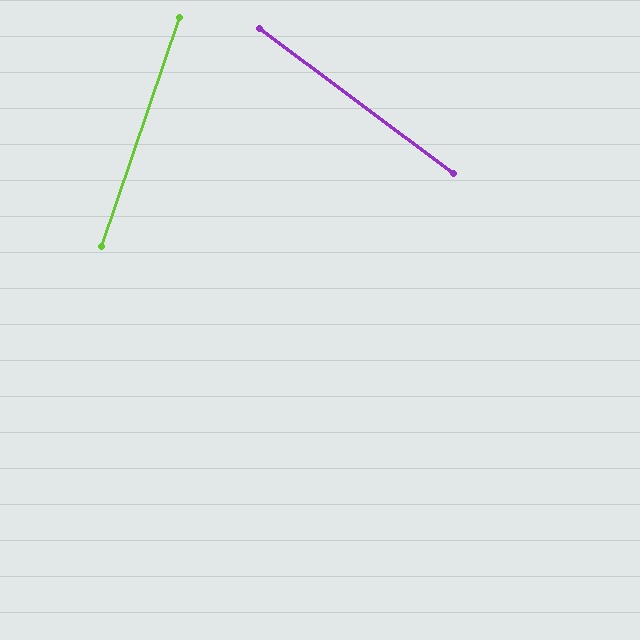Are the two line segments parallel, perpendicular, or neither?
Neither parallel nor perpendicular — they differ by about 72°.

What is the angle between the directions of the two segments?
Approximately 72 degrees.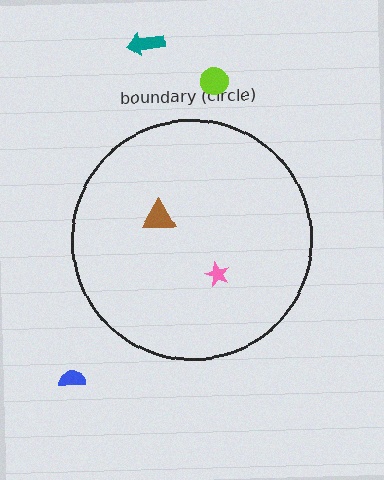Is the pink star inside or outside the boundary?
Inside.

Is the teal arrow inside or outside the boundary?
Outside.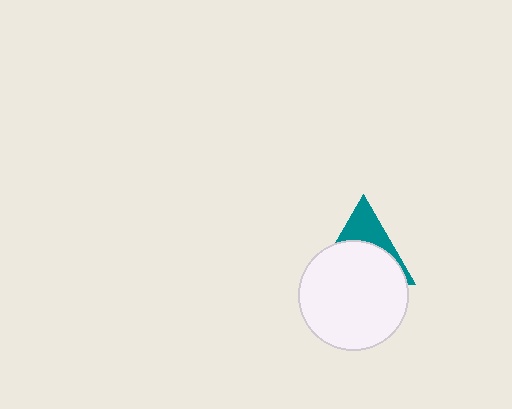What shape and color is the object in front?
The object in front is a white circle.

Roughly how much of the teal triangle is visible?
A small part of it is visible (roughly 34%).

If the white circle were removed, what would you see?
You would see the complete teal triangle.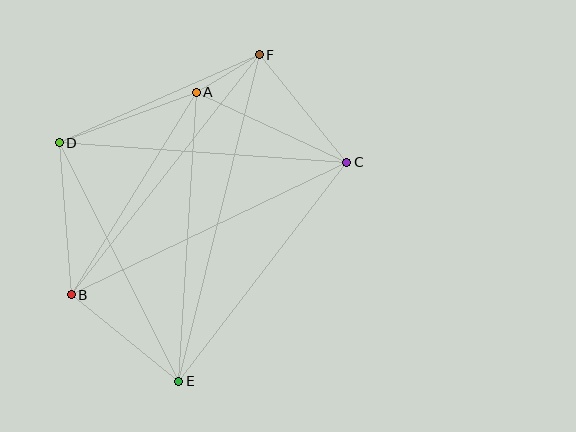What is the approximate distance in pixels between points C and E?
The distance between C and E is approximately 276 pixels.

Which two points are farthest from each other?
Points E and F are farthest from each other.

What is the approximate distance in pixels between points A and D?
The distance between A and D is approximately 146 pixels.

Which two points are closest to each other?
Points A and F are closest to each other.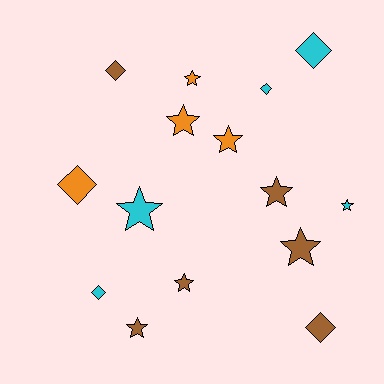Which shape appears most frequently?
Star, with 9 objects.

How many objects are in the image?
There are 15 objects.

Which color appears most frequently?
Brown, with 6 objects.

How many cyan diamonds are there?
There are 3 cyan diamonds.